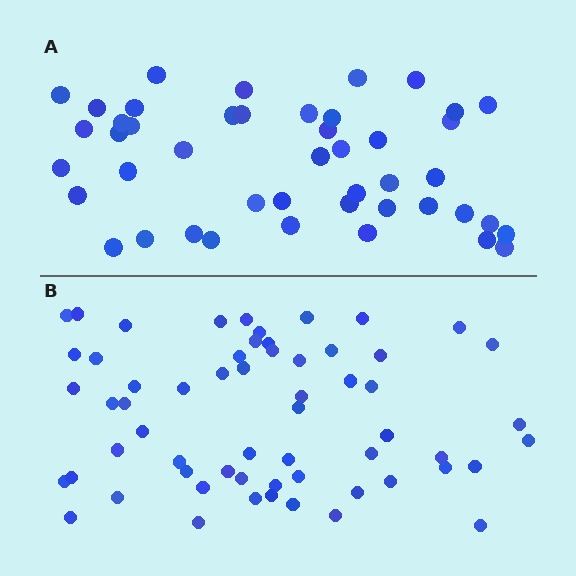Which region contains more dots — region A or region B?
Region B (the bottom region) has more dots.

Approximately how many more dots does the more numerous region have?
Region B has approximately 15 more dots than region A.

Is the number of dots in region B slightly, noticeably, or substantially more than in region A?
Region B has noticeably more, but not dramatically so. The ratio is roughly 1.3 to 1.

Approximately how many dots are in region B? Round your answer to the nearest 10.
About 60 dots.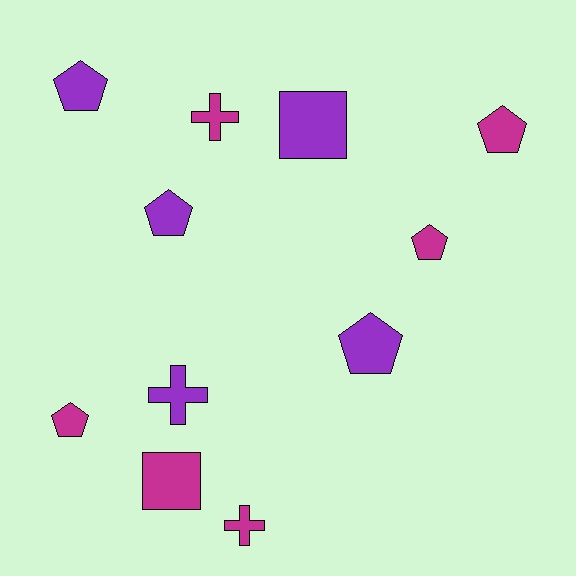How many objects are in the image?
There are 11 objects.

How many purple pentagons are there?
There are 3 purple pentagons.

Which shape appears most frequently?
Pentagon, with 6 objects.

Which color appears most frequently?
Magenta, with 6 objects.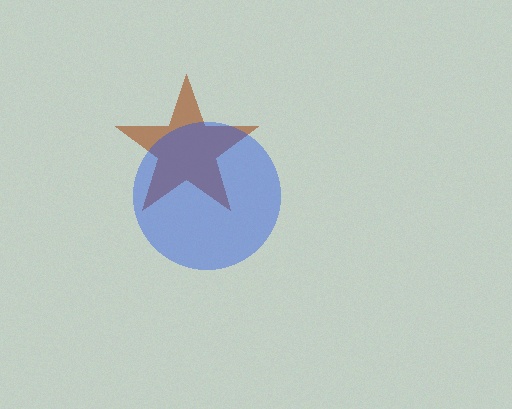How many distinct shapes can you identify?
There are 2 distinct shapes: a brown star, a blue circle.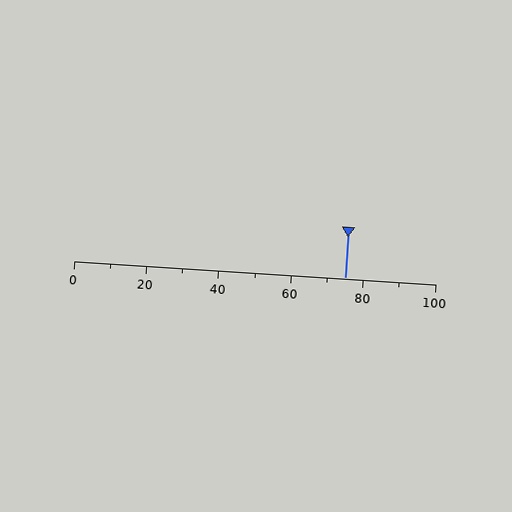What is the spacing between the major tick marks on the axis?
The major ticks are spaced 20 apart.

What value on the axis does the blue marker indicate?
The marker indicates approximately 75.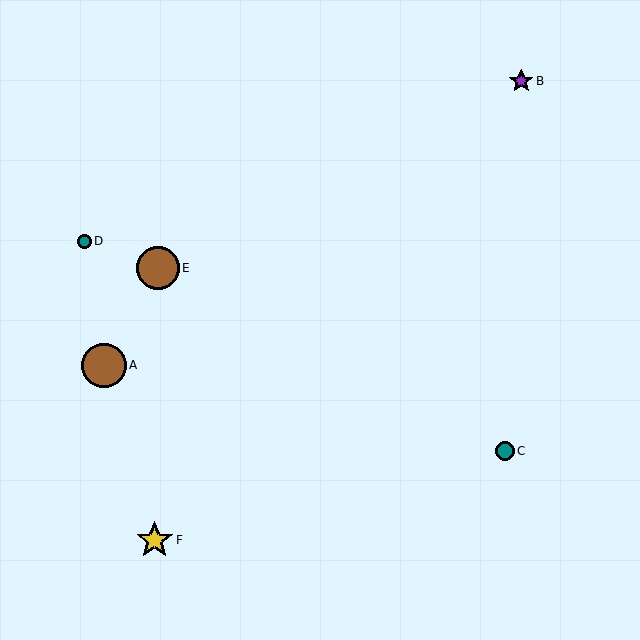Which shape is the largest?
The brown circle (labeled A) is the largest.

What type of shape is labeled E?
Shape E is a brown circle.